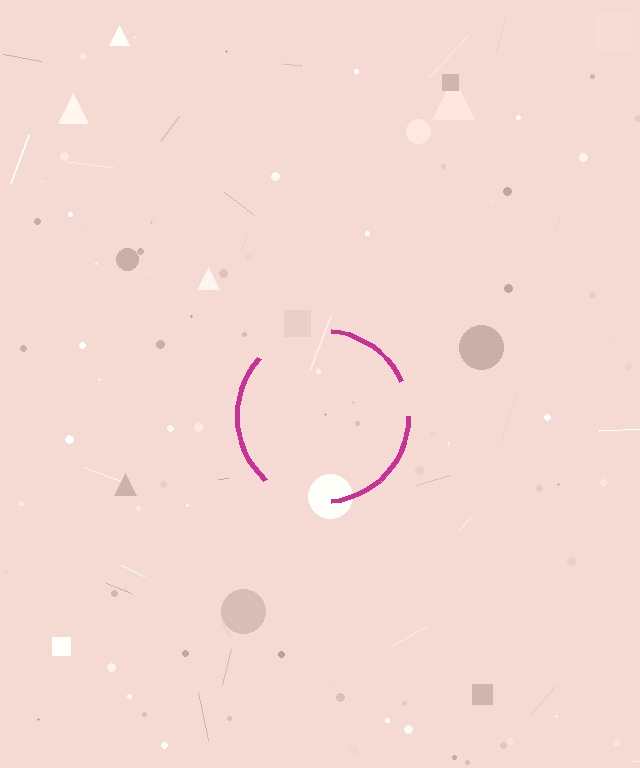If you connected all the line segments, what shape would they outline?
They would outline a circle.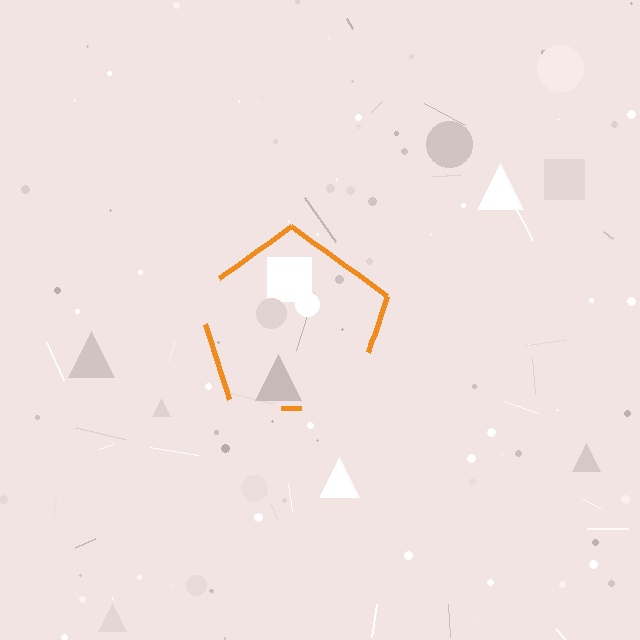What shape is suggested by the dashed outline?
The dashed outline suggests a pentagon.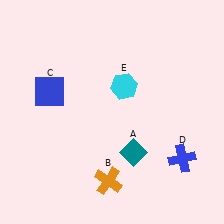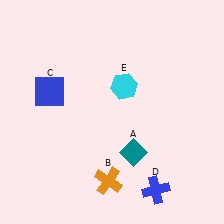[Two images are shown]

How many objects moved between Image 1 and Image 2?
1 object moved between the two images.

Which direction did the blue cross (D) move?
The blue cross (D) moved down.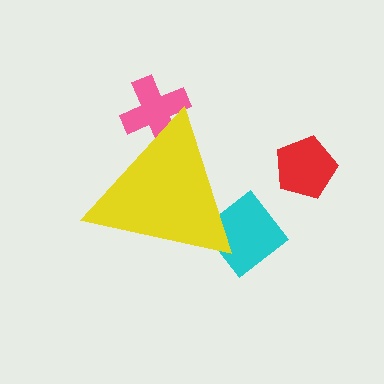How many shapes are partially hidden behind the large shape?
2 shapes are partially hidden.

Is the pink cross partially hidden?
Yes, the pink cross is partially hidden behind the yellow triangle.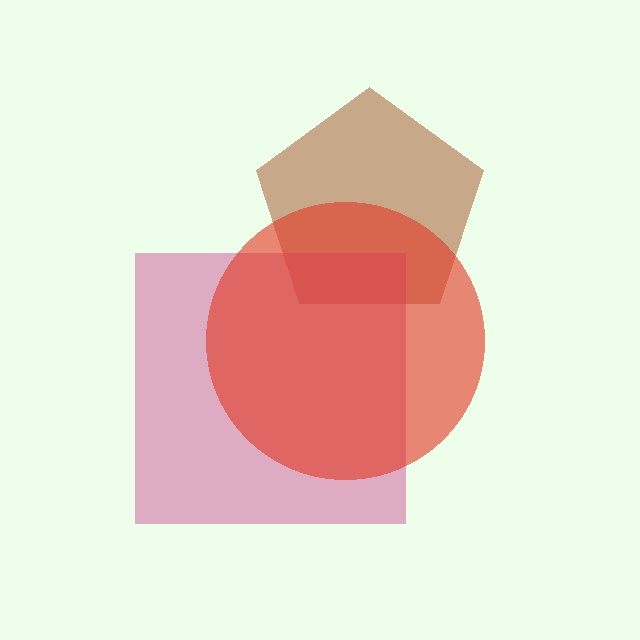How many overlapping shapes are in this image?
There are 3 overlapping shapes in the image.